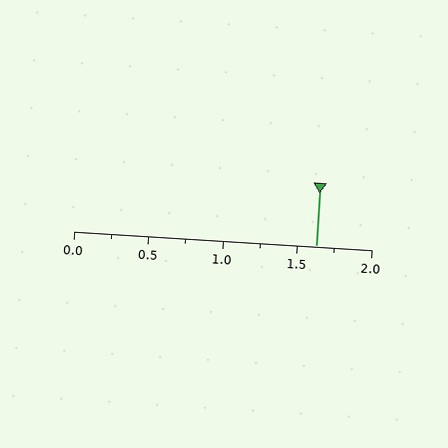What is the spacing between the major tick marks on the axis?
The major ticks are spaced 0.5 apart.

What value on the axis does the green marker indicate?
The marker indicates approximately 1.62.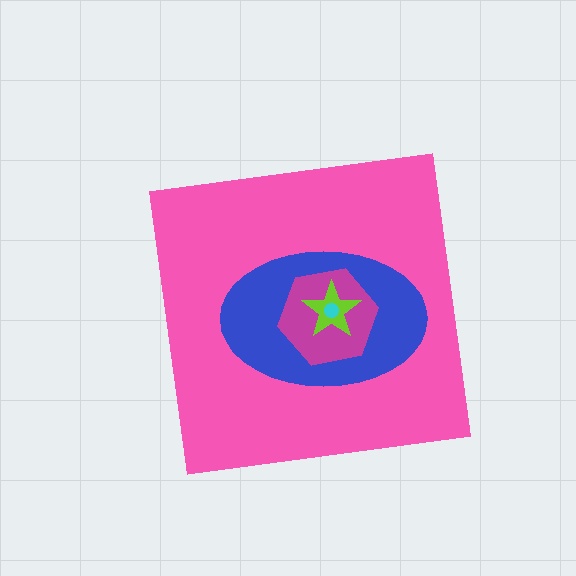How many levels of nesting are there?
5.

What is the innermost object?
The cyan circle.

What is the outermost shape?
The pink square.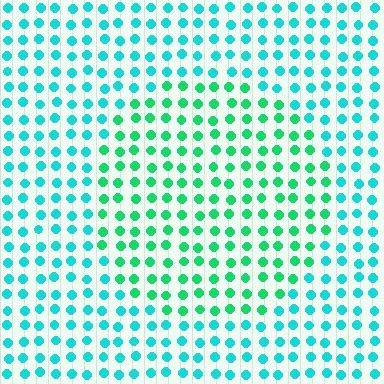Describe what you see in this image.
The image is filled with small cyan elements in a uniform arrangement. A circle-shaped region is visible where the elements are tinted to a slightly different hue, forming a subtle color boundary.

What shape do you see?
I see a circle.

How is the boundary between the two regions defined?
The boundary is defined purely by a slight shift in hue (about 32 degrees). Spacing, size, and orientation are identical on both sides.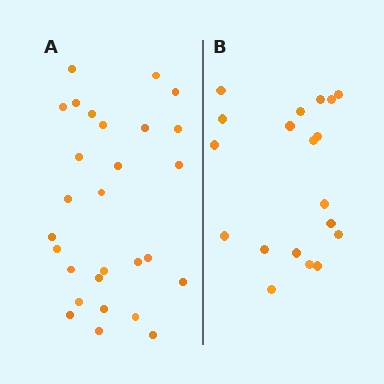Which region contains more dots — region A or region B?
Region A (the left region) has more dots.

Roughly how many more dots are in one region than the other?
Region A has roughly 8 or so more dots than region B.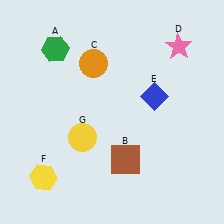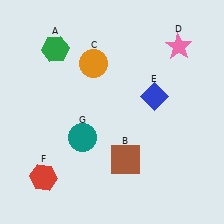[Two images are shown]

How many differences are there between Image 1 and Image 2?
There are 2 differences between the two images.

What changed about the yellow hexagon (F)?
In Image 1, F is yellow. In Image 2, it changed to red.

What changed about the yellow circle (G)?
In Image 1, G is yellow. In Image 2, it changed to teal.